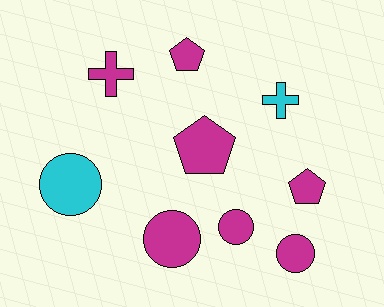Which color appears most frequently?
Magenta, with 7 objects.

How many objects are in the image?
There are 9 objects.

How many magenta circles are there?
There are 3 magenta circles.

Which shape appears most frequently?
Circle, with 4 objects.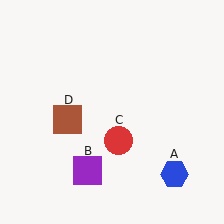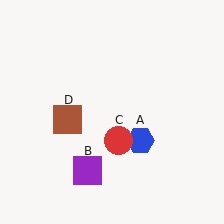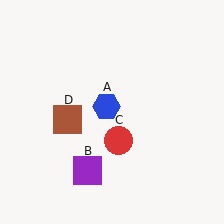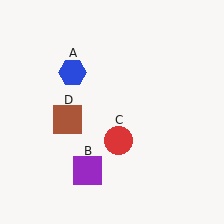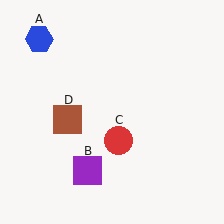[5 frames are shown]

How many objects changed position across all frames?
1 object changed position: blue hexagon (object A).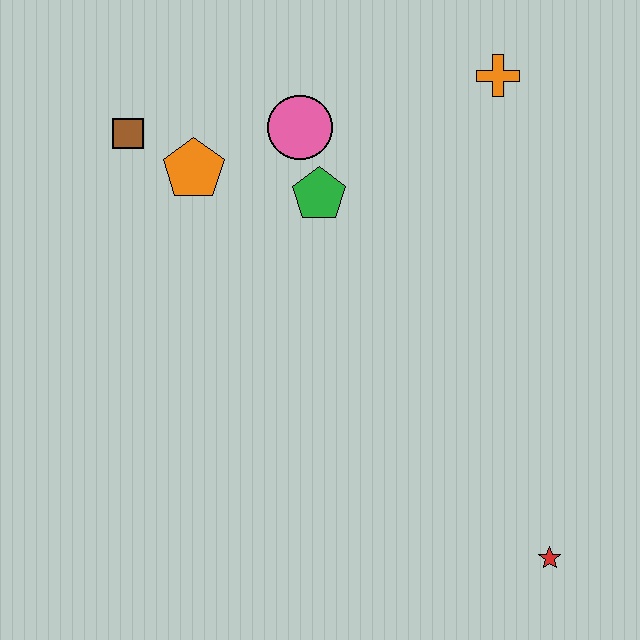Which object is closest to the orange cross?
The pink circle is closest to the orange cross.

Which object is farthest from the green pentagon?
The red star is farthest from the green pentagon.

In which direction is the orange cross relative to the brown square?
The orange cross is to the right of the brown square.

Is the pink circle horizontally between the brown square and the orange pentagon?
No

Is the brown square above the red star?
Yes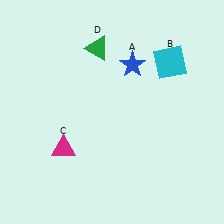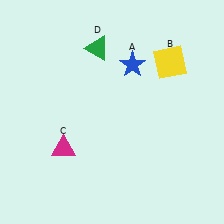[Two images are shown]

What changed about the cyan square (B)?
In Image 1, B is cyan. In Image 2, it changed to yellow.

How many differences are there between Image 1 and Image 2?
There is 1 difference between the two images.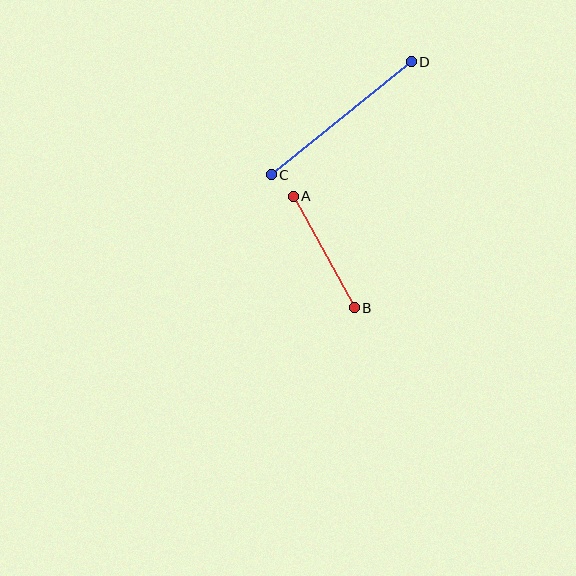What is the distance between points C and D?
The distance is approximately 180 pixels.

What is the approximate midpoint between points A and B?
The midpoint is at approximately (324, 252) pixels.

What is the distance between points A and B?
The distance is approximately 127 pixels.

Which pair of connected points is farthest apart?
Points C and D are farthest apart.